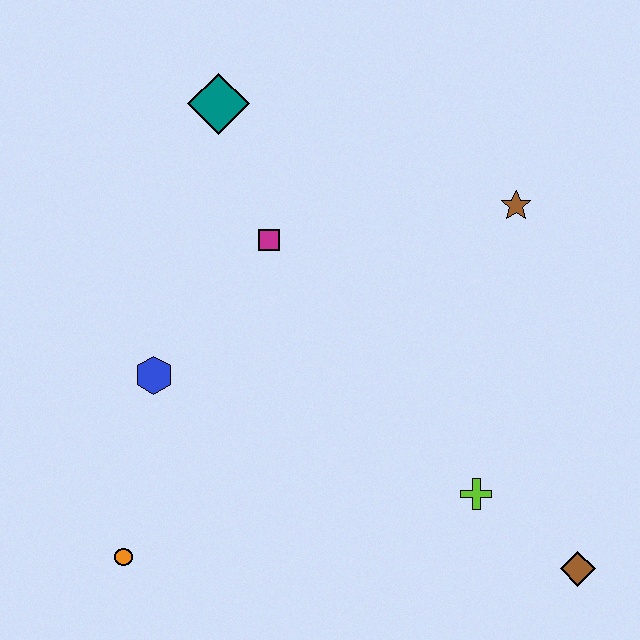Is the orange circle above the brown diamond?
Yes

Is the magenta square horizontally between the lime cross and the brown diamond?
No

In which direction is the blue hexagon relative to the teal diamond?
The blue hexagon is below the teal diamond.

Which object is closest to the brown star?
The magenta square is closest to the brown star.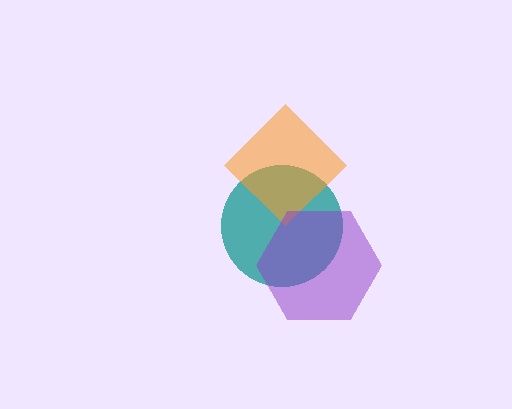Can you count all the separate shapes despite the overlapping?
Yes, there are 3 separate shapes.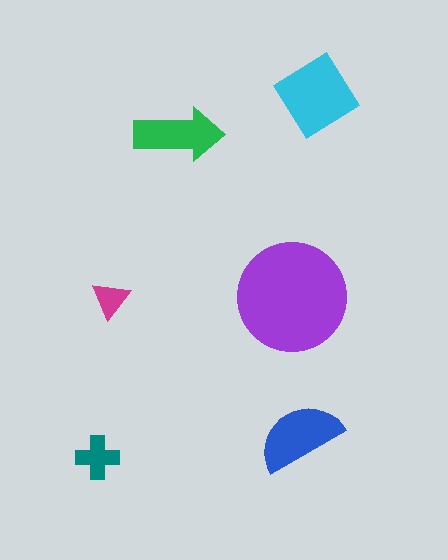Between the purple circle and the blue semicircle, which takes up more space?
The purple circle.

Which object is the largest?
The purple circle.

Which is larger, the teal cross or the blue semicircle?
The blue semicircle.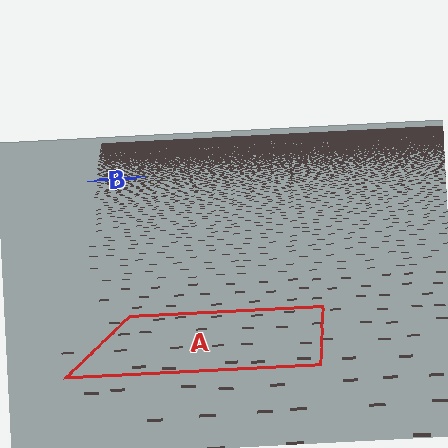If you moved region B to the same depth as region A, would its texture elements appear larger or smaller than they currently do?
They would appear larger. At a closer depth, the same texture elements are projected at a bigger on-screen size.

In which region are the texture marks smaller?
The texture marks are smaller in region B, because it is farther away.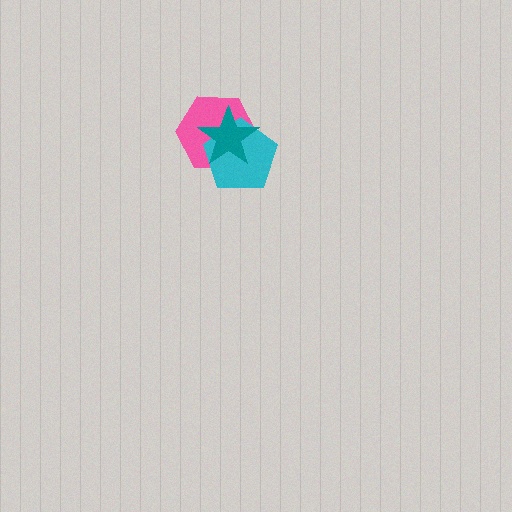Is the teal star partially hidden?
No, no other shape covers it.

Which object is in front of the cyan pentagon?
The teal star is in front of the cyan pentagon.